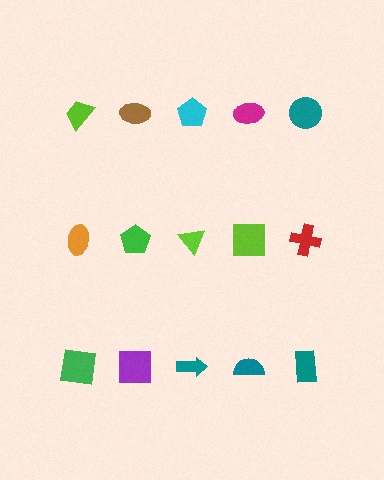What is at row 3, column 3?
A teal arrow.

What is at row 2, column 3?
A lime triangle.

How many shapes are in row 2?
5 shapes.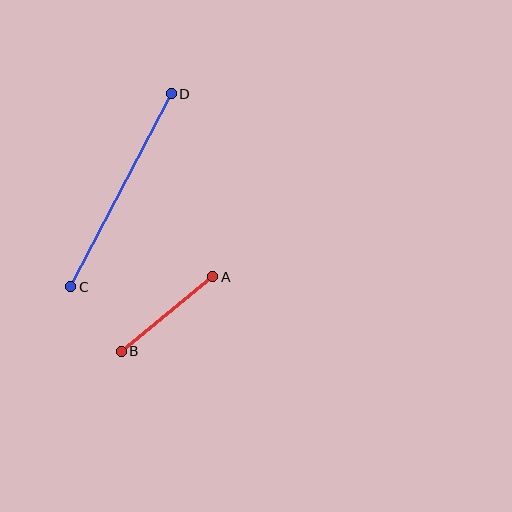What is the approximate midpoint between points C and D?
The midpoint is at approximately (121, 190) pixels.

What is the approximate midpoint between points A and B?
The midpoint is at approximately (167, 314) pixels.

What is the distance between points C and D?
The distance is approximately 218 pixels.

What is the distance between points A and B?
The distance is approximately 118 pixels.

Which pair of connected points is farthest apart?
Points C and D are farthest apart.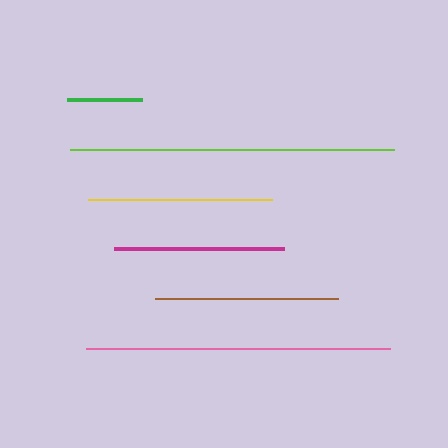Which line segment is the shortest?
The green line is the shortest at approximately 75 pixels.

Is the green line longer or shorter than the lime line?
The lime line is longer than the green line.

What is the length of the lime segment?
The lime segment is approximately 324 pixels long.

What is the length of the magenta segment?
The magenta segment is approximately 169 pixels long.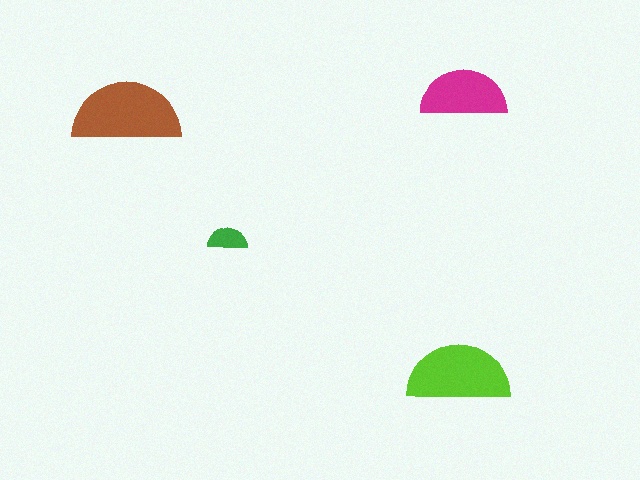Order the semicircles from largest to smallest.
the brown one, the lime one, the magenta one, the green one.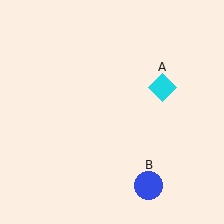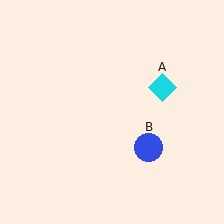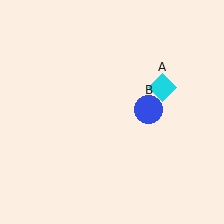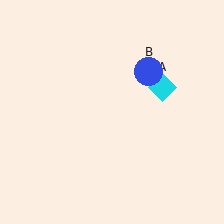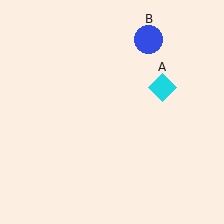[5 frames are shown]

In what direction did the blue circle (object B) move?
The blue circle (object B) moved up.